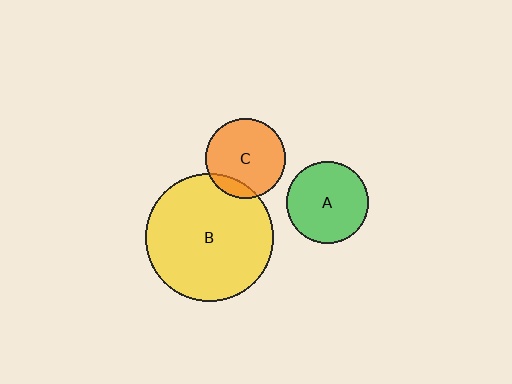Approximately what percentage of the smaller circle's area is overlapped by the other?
Approximately 15%.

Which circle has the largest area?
Circle B (yellow).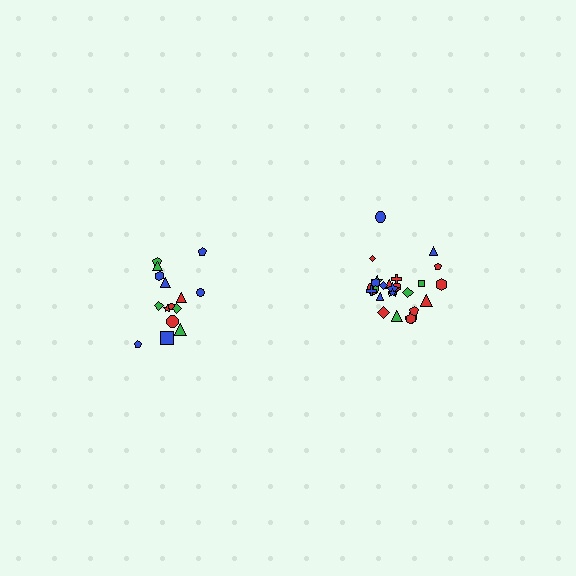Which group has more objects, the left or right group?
The right group.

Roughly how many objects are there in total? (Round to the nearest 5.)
Roughly 40 objects in total.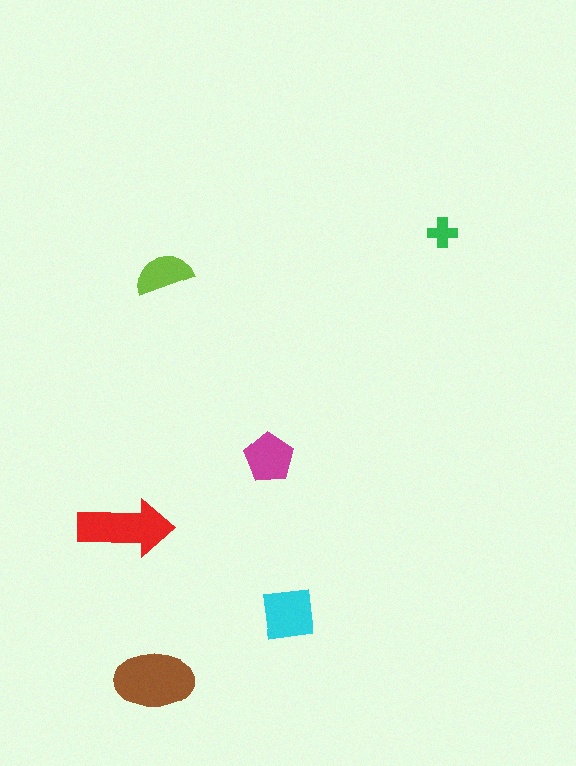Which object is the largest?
The brown ellipse.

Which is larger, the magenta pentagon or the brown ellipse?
The brown ellipse.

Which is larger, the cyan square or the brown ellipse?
The brown ellipse.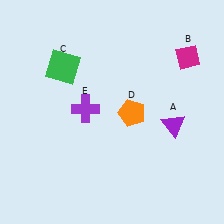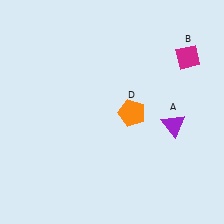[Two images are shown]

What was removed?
The purple cross (E), the green square (C) were removed in Image 2.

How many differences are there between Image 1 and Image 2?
There are 2 differences between the two images.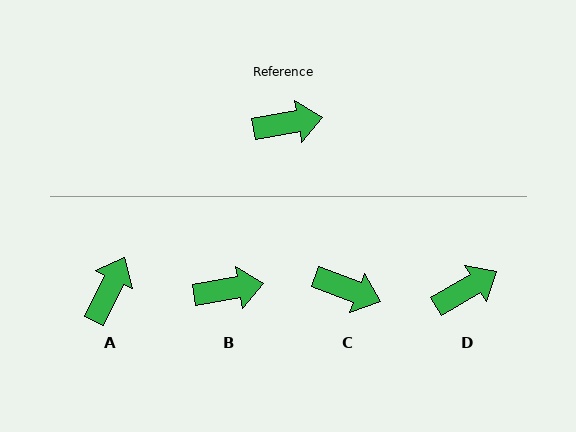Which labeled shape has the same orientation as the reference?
B.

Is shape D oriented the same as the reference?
No, it is off by about 21 degrees.